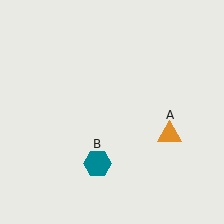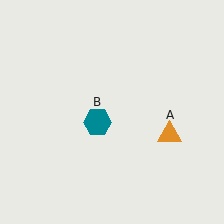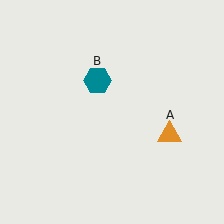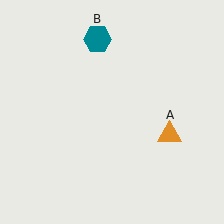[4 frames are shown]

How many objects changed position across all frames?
1 object changed position: teal hexagon (object B).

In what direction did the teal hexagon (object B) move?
The teal hexagon (object B) moved up.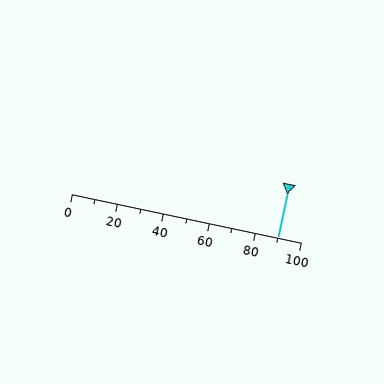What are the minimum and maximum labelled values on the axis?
The axis runs from 0 to 100.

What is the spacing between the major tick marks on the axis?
The major ticks are spaced 20 apart.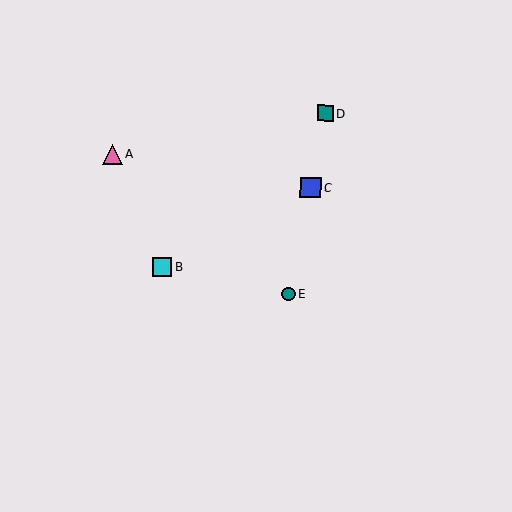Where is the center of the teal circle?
The center of the teal circle is at (289, 294).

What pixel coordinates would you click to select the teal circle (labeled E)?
Click at (289, 294) to select the teal circle E.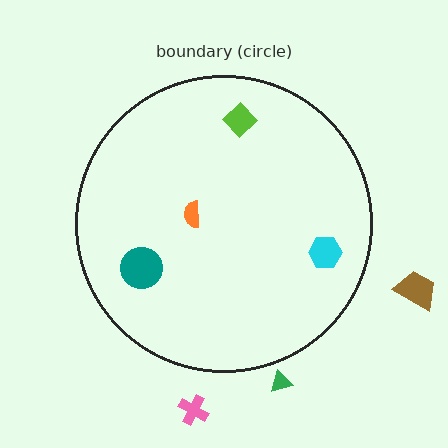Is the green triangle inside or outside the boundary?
Outside.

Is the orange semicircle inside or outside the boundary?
Inside.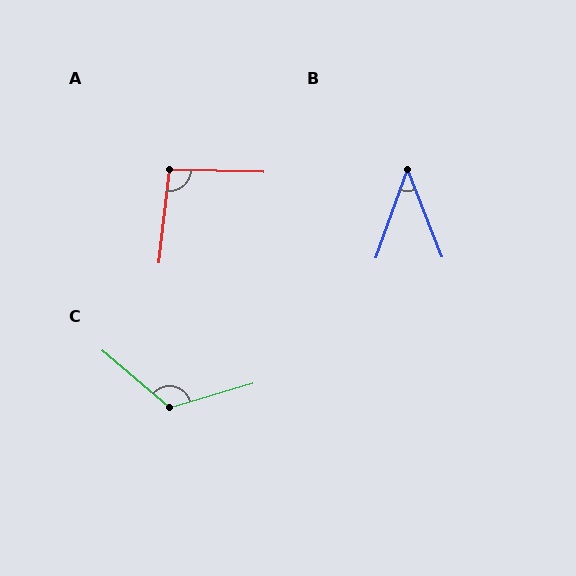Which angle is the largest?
C, at approximately 123 degrees.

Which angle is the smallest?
B, at approximately 41 degrees.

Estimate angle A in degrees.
Approximately 95 degrees.